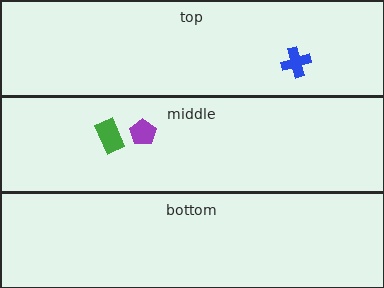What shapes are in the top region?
The blue cross.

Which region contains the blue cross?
The top region.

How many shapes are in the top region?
1.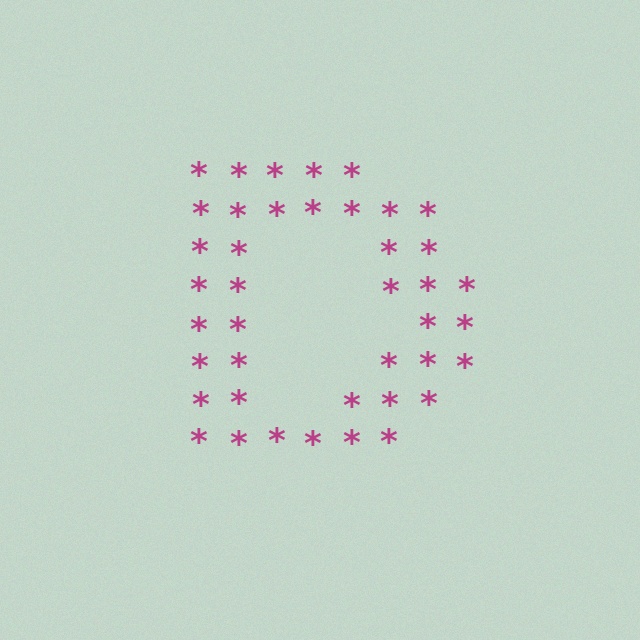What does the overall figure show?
The overall figure shows the letter D.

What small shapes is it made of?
It is made of small asterisks.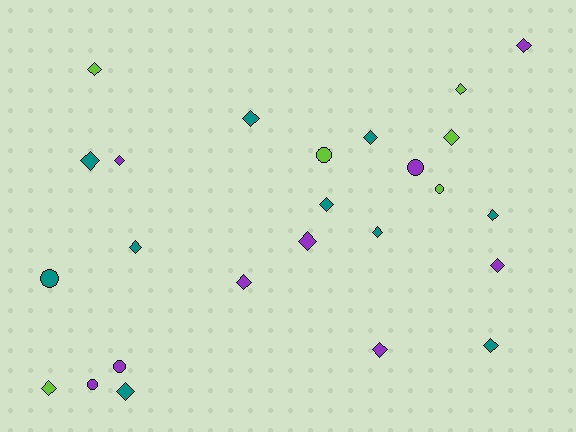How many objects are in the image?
There are 25 objects.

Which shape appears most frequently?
Diamond, with 19 objects.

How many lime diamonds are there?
There are 4 lime diamonds.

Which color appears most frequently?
Teal, with 10 objects.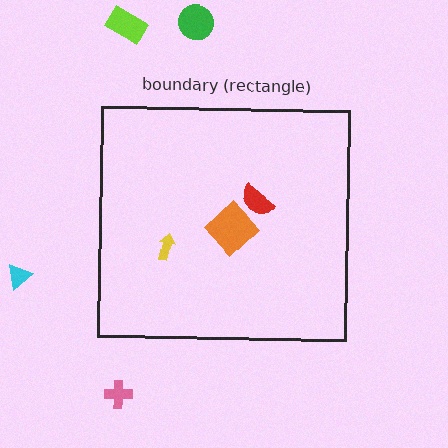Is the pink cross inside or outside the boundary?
Outside.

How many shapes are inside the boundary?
3 inside, 4 outside.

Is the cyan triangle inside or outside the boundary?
Outside.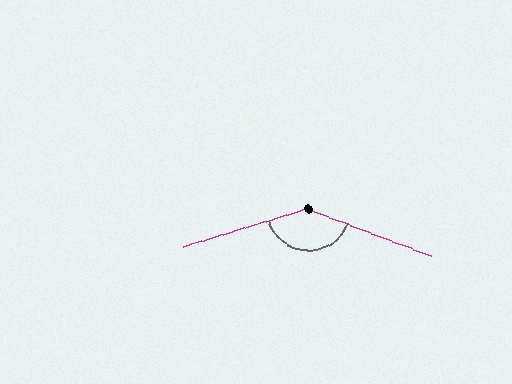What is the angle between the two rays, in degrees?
Approximately 143 degrees.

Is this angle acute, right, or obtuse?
It is obtuse.